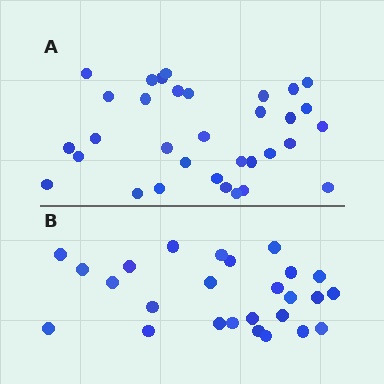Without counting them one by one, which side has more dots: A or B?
Region A (the top region) has more dots.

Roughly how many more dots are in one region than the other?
Region A has roughly 8 or so more dots than region B.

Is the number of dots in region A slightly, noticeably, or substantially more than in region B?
Region A has noticeably more, but not dramatically so. The ratio is roughly 1.3 to 1.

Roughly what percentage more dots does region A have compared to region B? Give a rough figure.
About 25% more.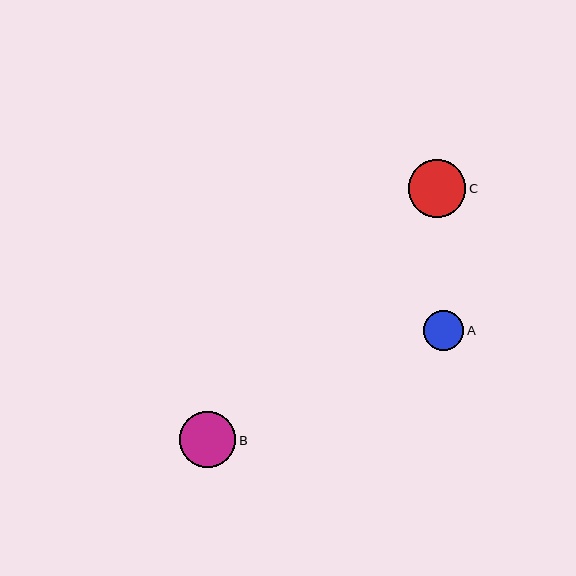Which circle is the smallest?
Circle A is the smallest with a size of approximately 41 pixels.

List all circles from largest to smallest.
From largest to smallest: C, B, A.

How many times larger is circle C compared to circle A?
Circle C is approximately 1.4 times the size of circle A.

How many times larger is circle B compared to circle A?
Circle B is approximately 1.4 times the size of circle A.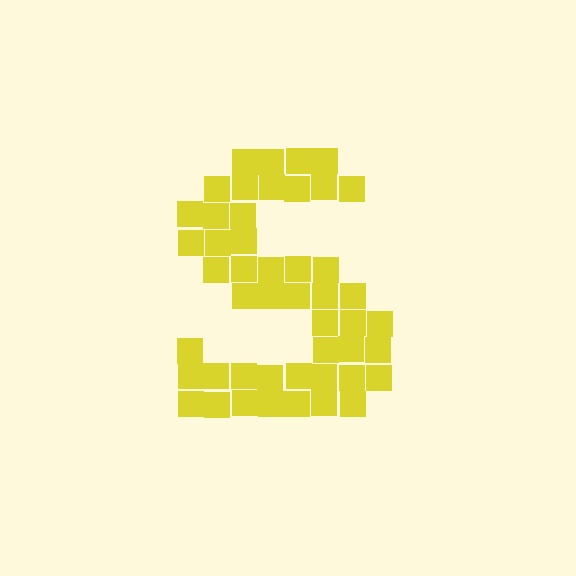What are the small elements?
The small elements are squares.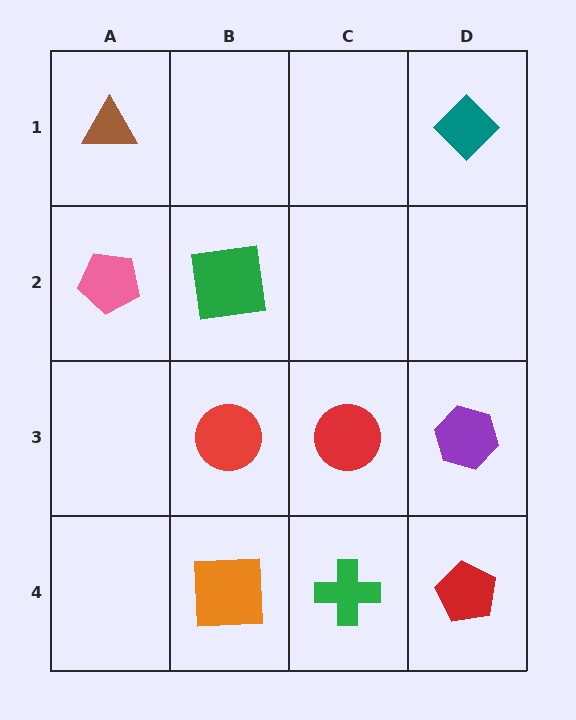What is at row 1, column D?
A teal diamond.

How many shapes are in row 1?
2 shapes.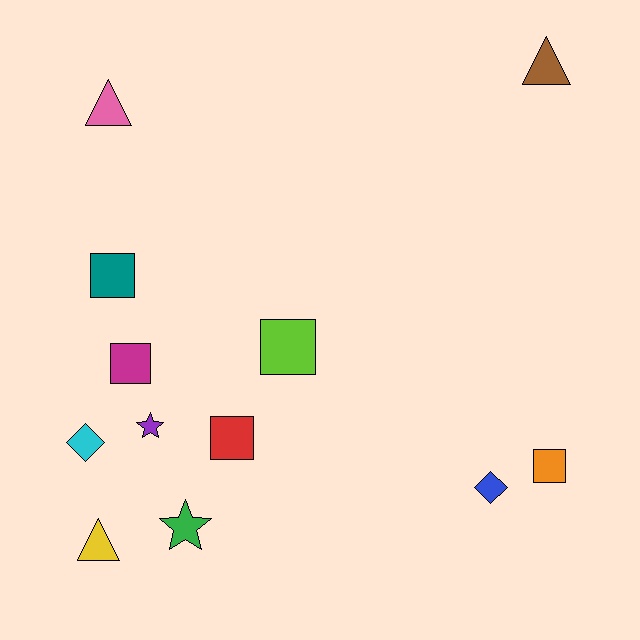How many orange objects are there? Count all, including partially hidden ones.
There is 1 orange object.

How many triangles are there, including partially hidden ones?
There are 3 triangles.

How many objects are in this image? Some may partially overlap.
There are 12 objects.